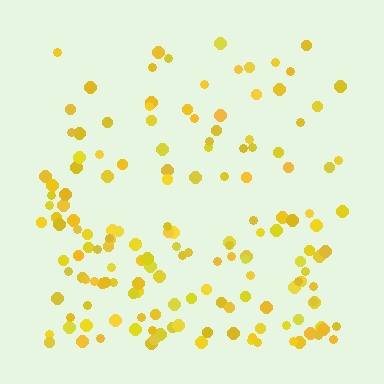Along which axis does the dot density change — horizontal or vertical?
Vertical.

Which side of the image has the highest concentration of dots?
The bottom.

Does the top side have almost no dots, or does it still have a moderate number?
Still a moderate number, just noticeably fewer than the bottom.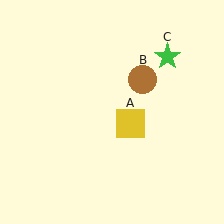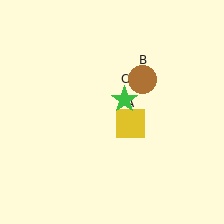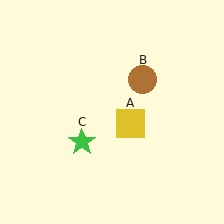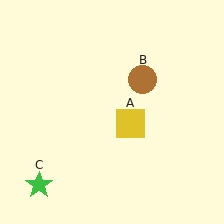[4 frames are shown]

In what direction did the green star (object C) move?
The green star (object C) moved down and to the left.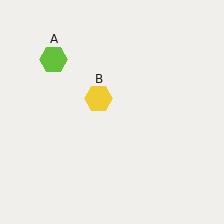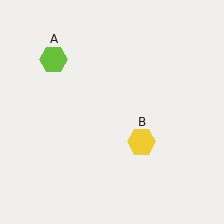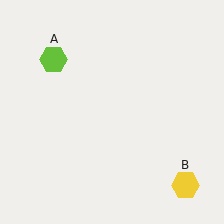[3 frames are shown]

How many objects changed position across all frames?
1 object changed position: yellow hexagon (object B).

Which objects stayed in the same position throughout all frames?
Lime hexagon (object A) remained stationary.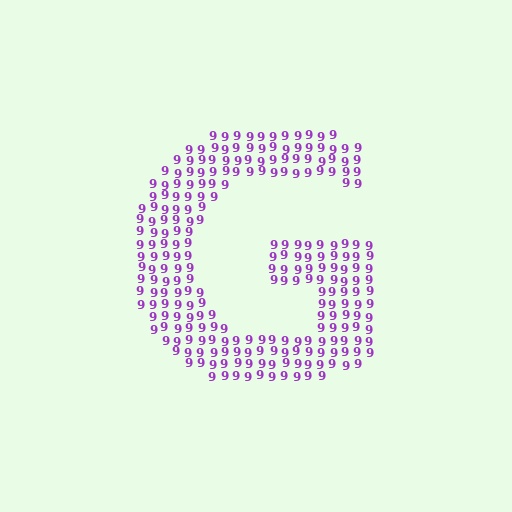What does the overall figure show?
The overall figure shows the letter G.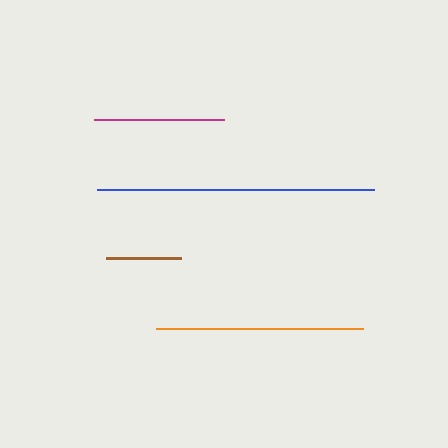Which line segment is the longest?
The blue line is the longest at approximately 277 pixels.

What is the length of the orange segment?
The orange segment is approximately 207 pixels long.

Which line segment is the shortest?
The brown line is the shortest at approximately 75 pixels.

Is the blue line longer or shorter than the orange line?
The blue line is longer than the orange line.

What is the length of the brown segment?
The brown segment is approximately 75 pixels long.